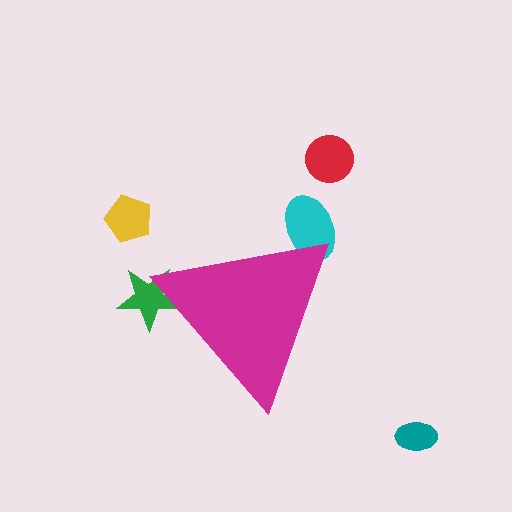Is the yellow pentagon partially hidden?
No, the yellow pentagon is fully visible.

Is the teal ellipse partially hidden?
No, the teal ellipse is fully visible.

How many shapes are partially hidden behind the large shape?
2 shapes are partially hidden.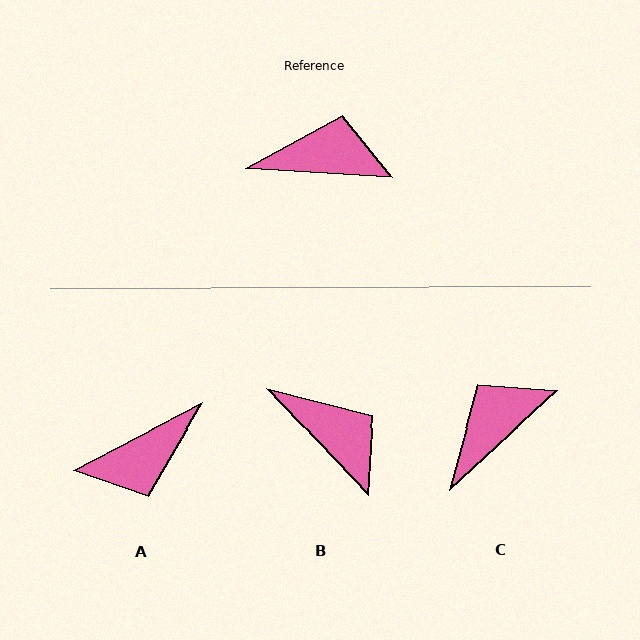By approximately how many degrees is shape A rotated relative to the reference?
Approximately 149 degrees clockwise.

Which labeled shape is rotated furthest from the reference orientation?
A, about 149 degrees away.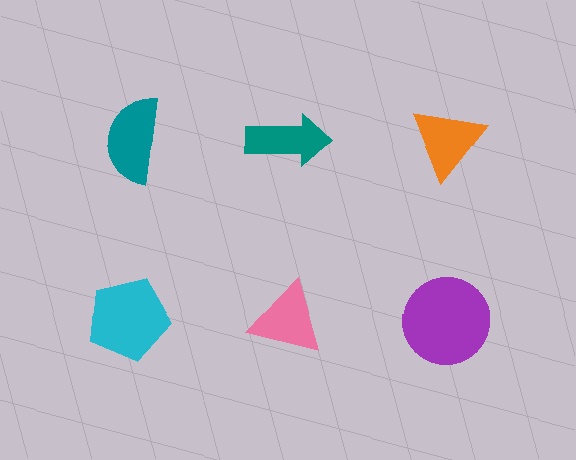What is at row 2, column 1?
A cyan pentagon.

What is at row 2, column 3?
A purple circle.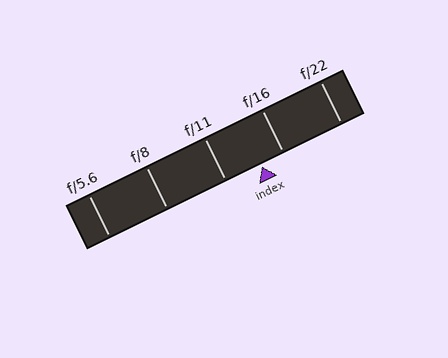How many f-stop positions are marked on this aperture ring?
There are 5 f-stop positions marked.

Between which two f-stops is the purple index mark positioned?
The index mark is between f/11 and f/16.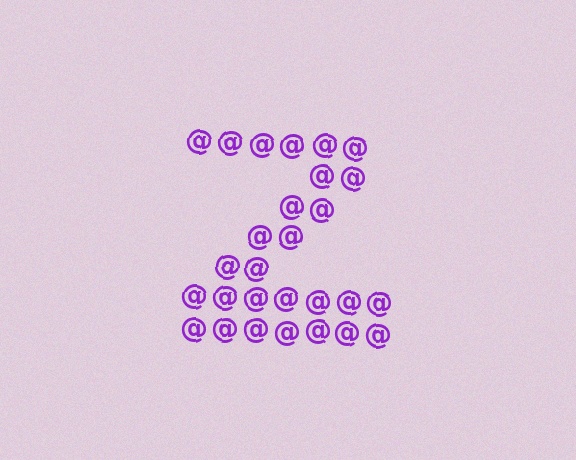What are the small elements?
The small elements are at signs.